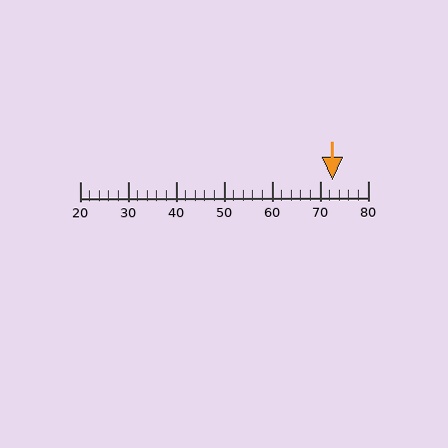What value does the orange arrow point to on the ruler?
The orange arrow points to approximately 73.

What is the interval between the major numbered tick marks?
The major tick marks are spaced 10 units apart.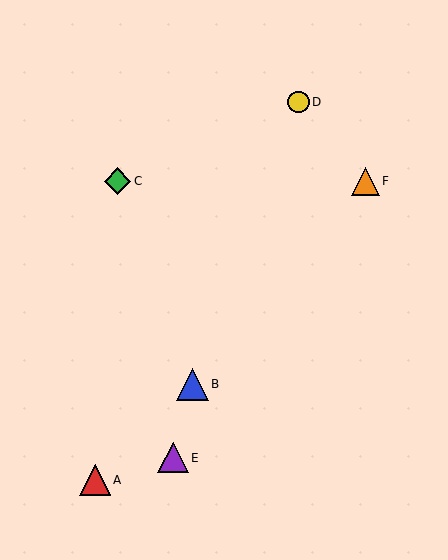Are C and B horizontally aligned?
No, C is at y≈181 and B is at y≈384.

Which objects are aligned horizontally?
Objects C, F are aligned horizontally.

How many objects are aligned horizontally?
2 objects (C, F) are aligned horizontally.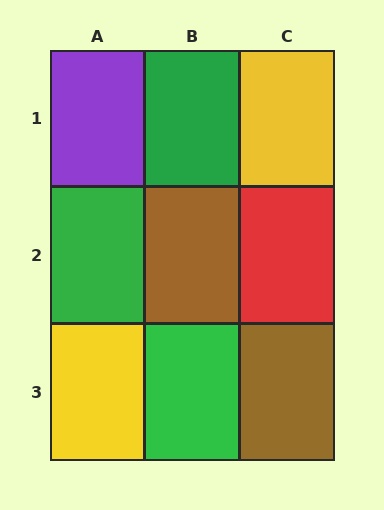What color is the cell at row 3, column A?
Yellow.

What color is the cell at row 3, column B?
Green.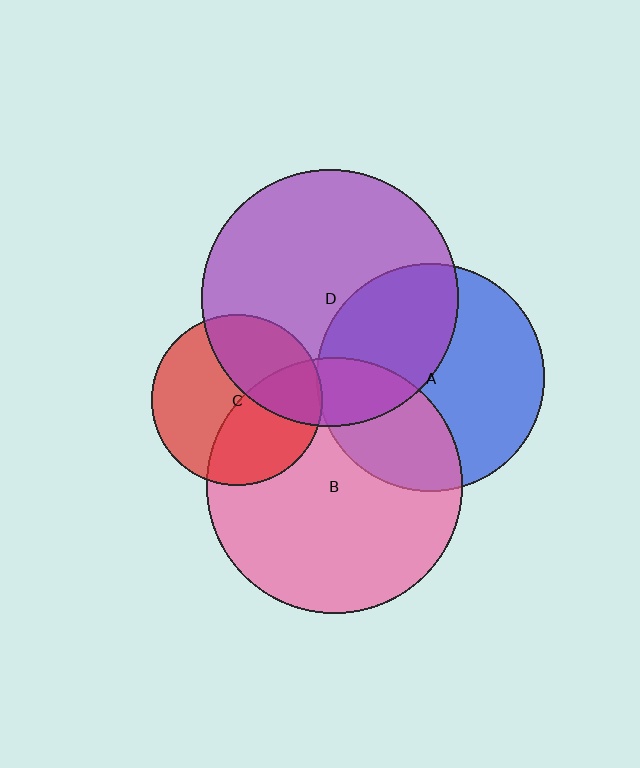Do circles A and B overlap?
Yes.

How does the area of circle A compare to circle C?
Approximately 1.8 times.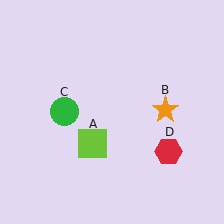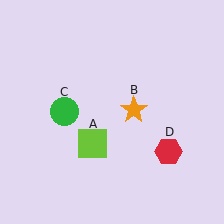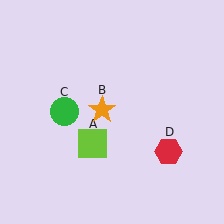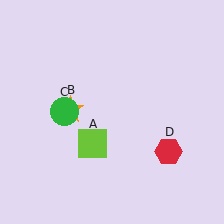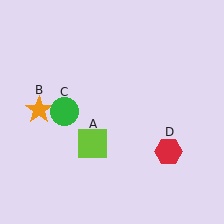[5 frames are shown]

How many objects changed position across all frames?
1 object changed position: orange star (object B).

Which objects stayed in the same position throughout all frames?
Lime square (object A) and green circle (object C) and red hexagon (object D) remained stationary.